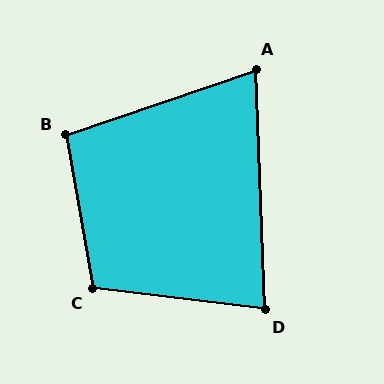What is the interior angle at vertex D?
Approximately 81 degrees (acute).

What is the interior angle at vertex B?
Approximately 99 degrees (obtuse).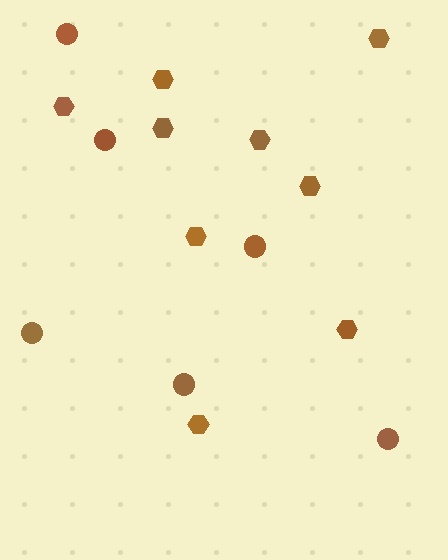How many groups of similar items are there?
There are 2 groups: one group of circles (6) and one group of hexagons (9).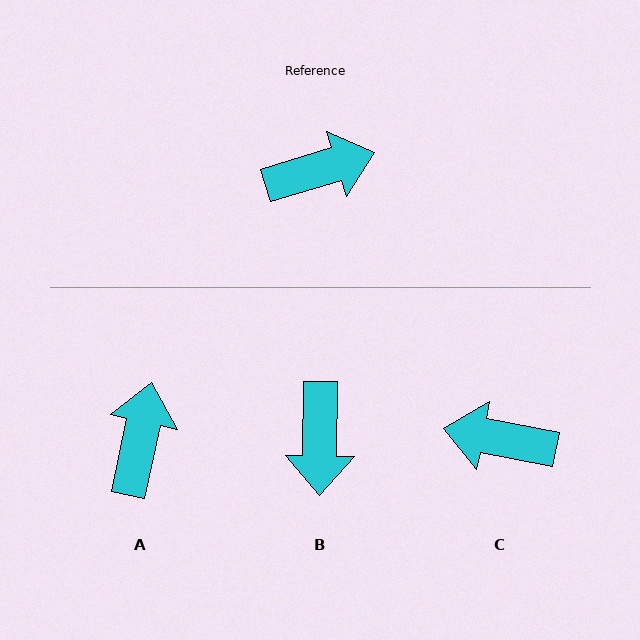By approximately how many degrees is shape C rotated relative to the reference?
Approximately 152 degrees counter-clockwise.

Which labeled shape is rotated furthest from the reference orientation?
C, about 152 degrees away.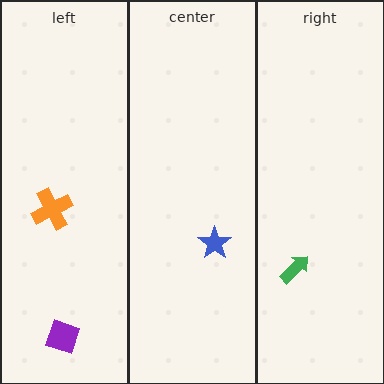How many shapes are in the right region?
1.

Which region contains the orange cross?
The left region.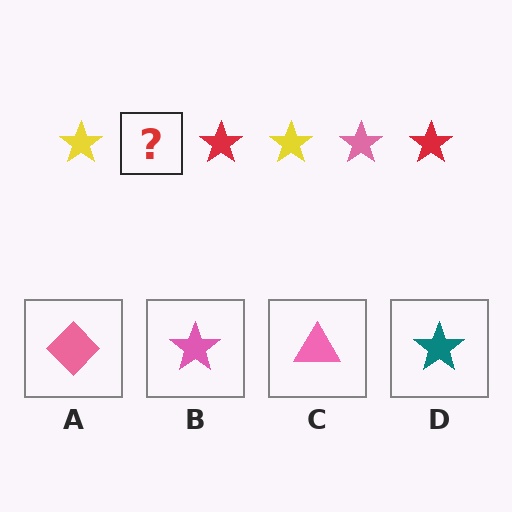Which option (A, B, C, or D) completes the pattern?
B.